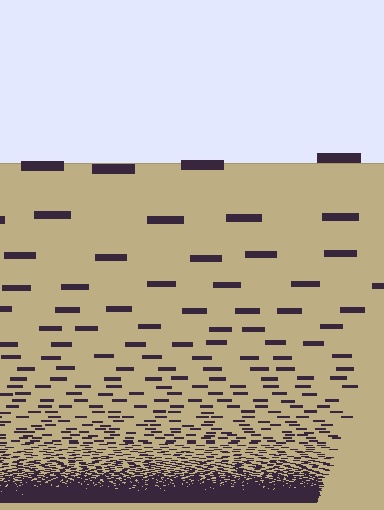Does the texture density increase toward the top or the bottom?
Density increases toward the bottom.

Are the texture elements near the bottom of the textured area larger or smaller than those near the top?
Smaller. The gradient is inverted — elements near the bottom are smaller and denser.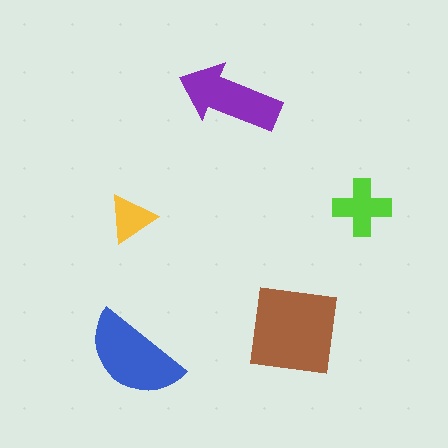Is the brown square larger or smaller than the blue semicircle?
Larger.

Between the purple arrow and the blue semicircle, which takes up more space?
The blue semicircle.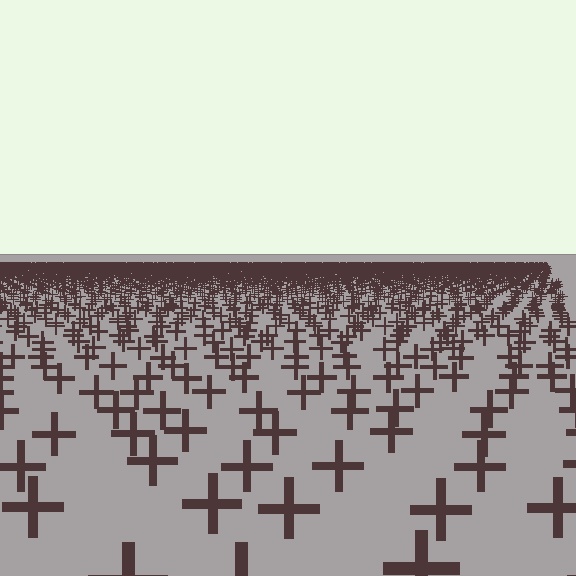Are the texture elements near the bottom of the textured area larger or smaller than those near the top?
Larger. Near the bottom, elements are closer to the viewer and appear at a bigger on-screen size.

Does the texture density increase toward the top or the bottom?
Density increases toward the top.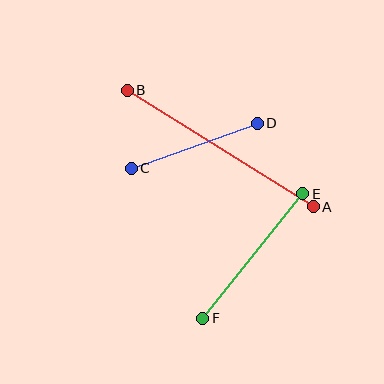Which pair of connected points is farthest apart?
Points A and B are farthest apart.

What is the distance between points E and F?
The distance is approximately 160 pixels.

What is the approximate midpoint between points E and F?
The midpoint is at approximately (253, 256) pixels.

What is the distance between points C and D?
The distance is approximately 134 pixels.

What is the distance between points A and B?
The distance is approximately 220 pixels.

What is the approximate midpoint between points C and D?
The midpoint is at approximately (194, 146) pixels.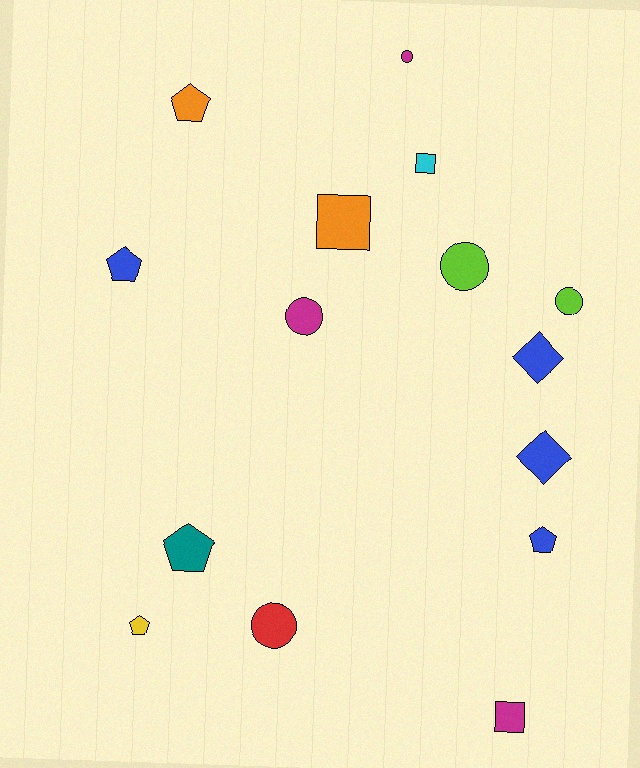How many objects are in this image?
There are 15 objects.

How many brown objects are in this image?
There are no brown objects.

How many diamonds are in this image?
There are 2 diamonds.